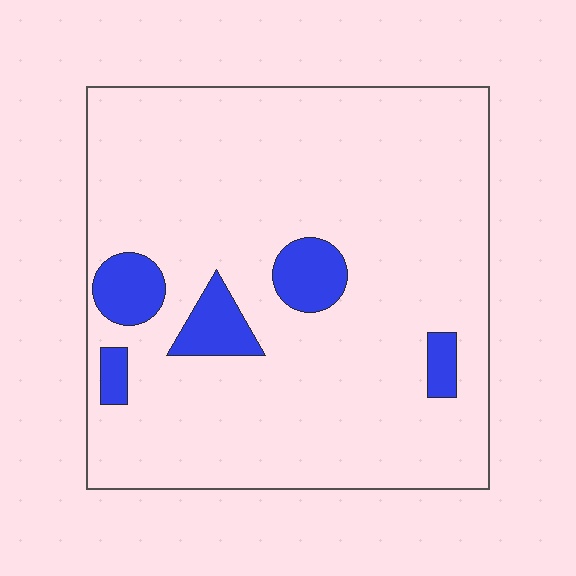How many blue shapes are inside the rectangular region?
5.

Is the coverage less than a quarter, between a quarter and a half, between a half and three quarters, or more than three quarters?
Less than a quarter.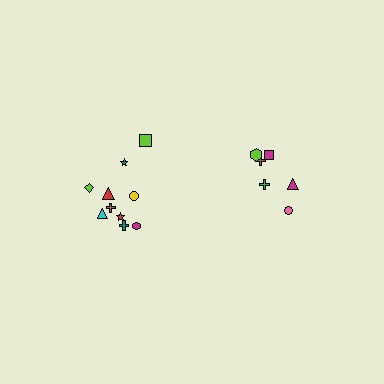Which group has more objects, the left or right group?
The left group.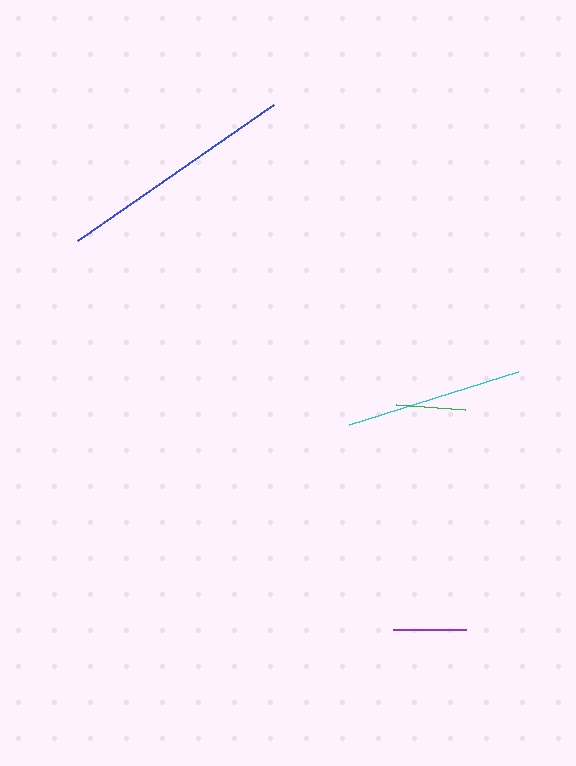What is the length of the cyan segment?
The cyan segment is approximately 177 pixels long.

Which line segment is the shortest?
The green line is the shortest at approximately 69 pixels.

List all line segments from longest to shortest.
From longest to shortest: blue, cyan, purple, green.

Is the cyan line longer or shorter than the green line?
The cyan line is longer than the green line.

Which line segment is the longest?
The blue line is the longest at approximately 239 pixels.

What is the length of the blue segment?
The blue segment is approximately 239 pixels long.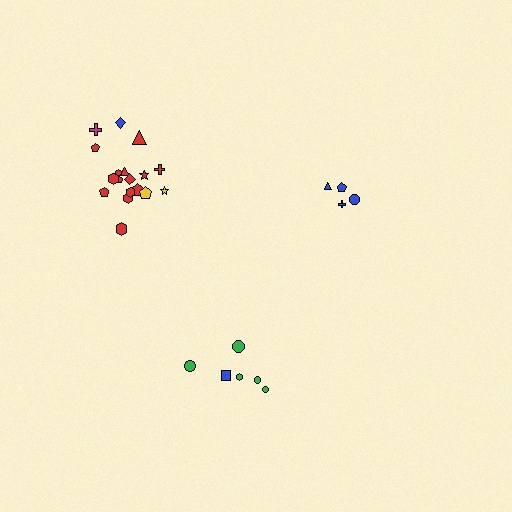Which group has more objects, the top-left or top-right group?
The top-left group.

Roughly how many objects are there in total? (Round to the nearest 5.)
Roughly 30 objects in total.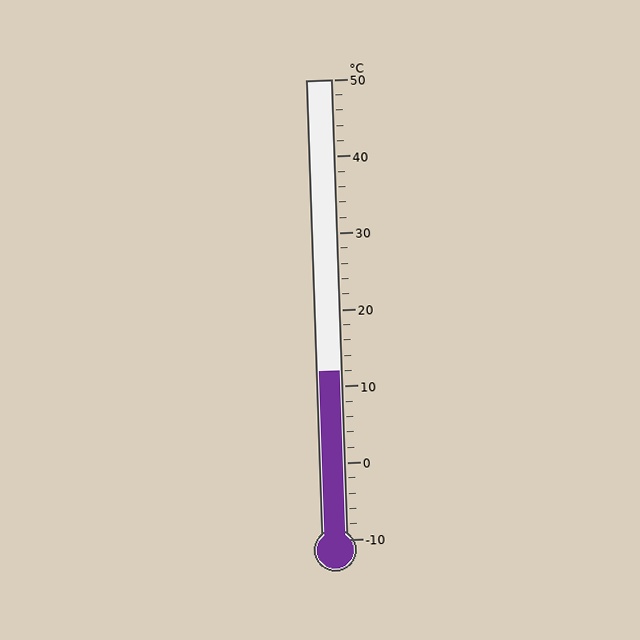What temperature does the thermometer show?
The thermometer shows approximately 12°C.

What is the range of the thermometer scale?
The thermometer scale ranges from -10°C to 50°C.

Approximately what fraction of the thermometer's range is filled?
The thermometer is filled to approximately 35% of its range.